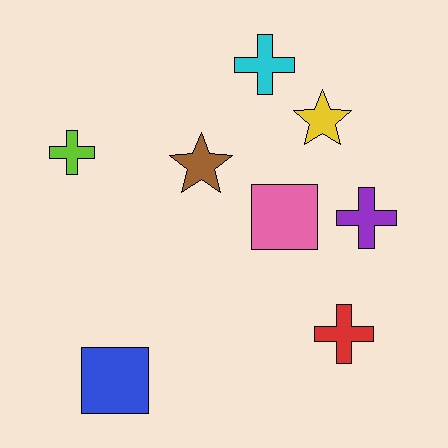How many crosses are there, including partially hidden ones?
There are 4 crosses.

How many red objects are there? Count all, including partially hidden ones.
There is 1 red object.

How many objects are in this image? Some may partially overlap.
There are 8 objects.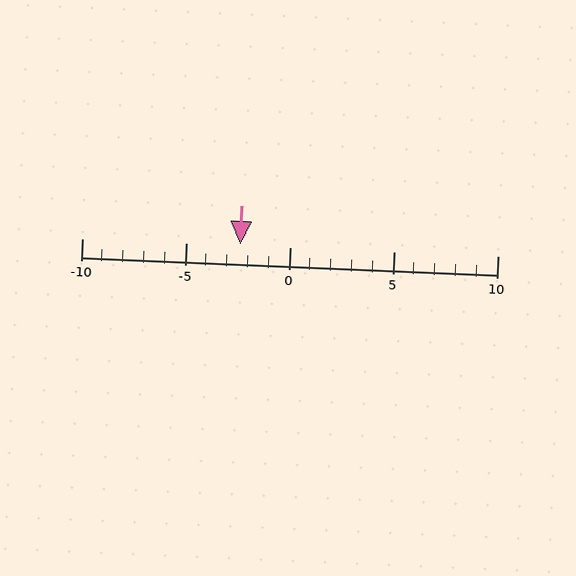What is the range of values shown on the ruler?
The ruler shows values from -10 to 10.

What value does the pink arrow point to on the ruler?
The pink arrow points to approximately -2.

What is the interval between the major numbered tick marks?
The major tick marks are spaced 5 units apart.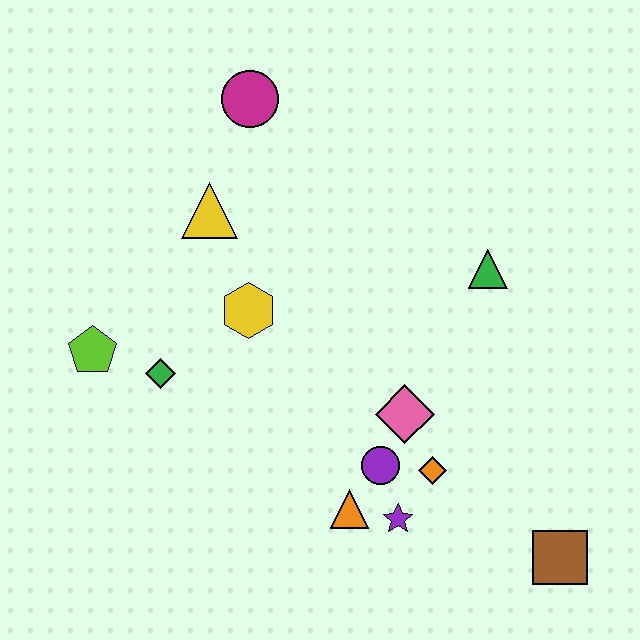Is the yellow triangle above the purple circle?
Yes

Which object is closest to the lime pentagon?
The green diamond is closest to the lime pentagon.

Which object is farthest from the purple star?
The magenta circle is farthest from the purple star.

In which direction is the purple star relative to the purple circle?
The purple star is below the purple circle.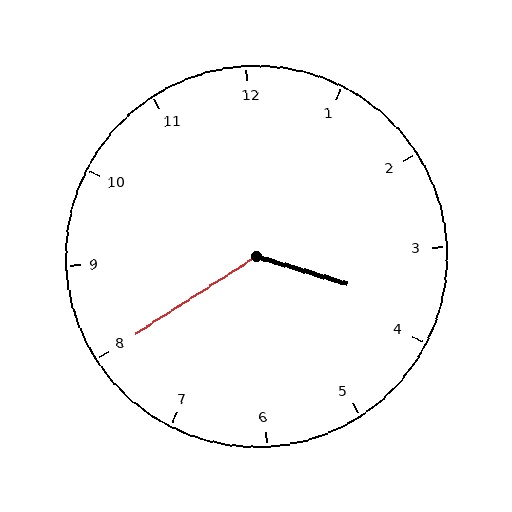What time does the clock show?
3:40.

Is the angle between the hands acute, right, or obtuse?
It is obtuse.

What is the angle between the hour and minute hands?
Approximately 130 degrees.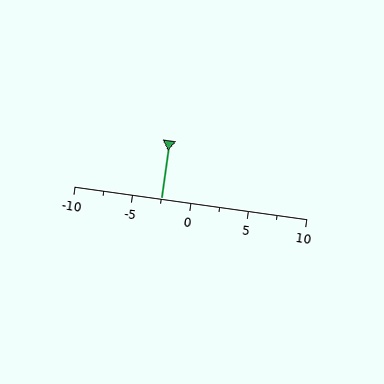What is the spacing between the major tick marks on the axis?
The major ticks are spaced 5 apart.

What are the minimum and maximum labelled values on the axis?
The axis runs from -10 to 10.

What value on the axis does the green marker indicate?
The marker indicates approximately -2.5.